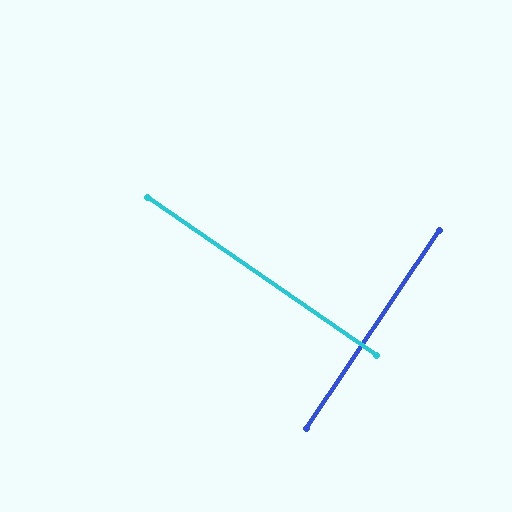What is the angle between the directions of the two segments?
Approximately 89 degrees.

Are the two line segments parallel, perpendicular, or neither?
Perpendicular — they meet at approximately 89°.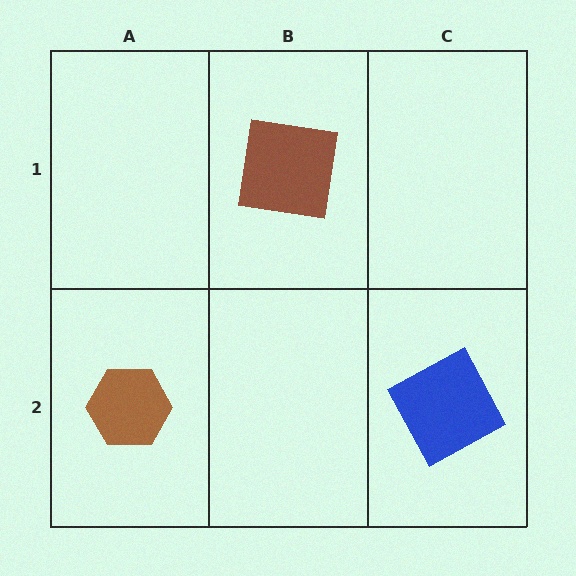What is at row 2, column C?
A blue square.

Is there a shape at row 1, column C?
No, that cell is empty.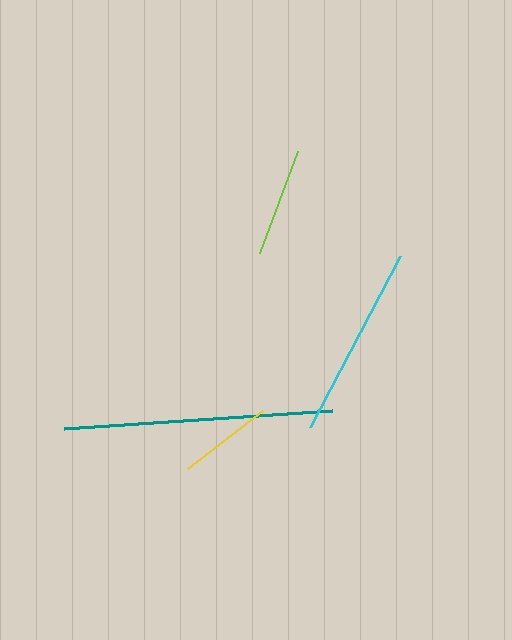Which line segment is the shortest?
The yellow line is the shortest at approximately 95 pixels.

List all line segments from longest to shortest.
From longest to shortest: teal, cyan, lime, yellow.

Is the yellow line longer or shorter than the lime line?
The lime line is longer than the yellow line.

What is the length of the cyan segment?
The cyan segment is approximately 194 pixels long.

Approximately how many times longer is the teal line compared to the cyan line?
The teal line is approximately 1.4 times the length of the cyan line.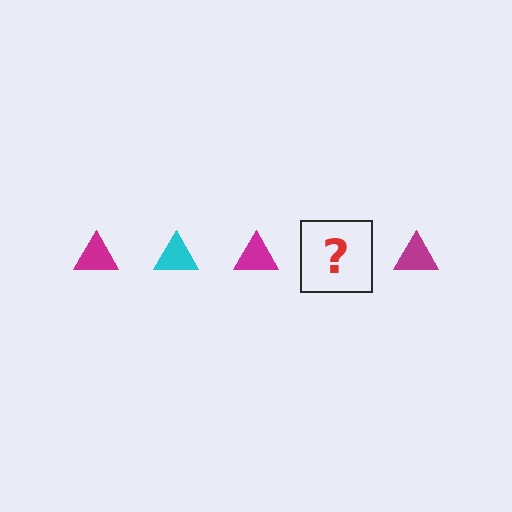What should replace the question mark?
The question mark should be replaced with a cyan triangle.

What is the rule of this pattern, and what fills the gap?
The rule is that the pattern cycles through magenta, cyan triangles. The gap should be filled with a cyan triangle.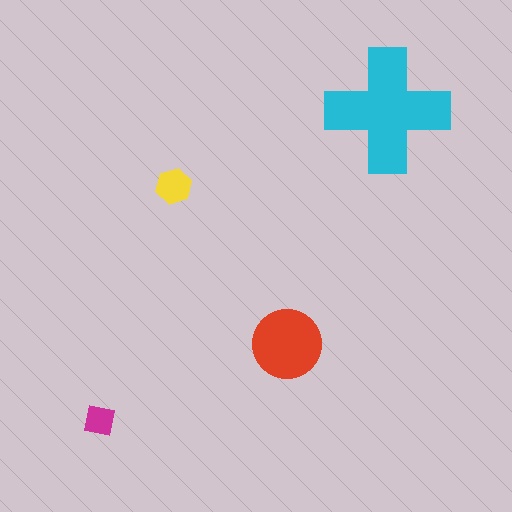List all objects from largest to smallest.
The cyan cross, the red circle, the yellow hexagon, the magenta square.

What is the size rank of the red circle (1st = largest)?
2nd.